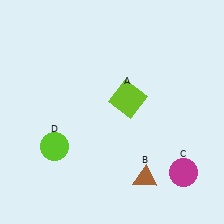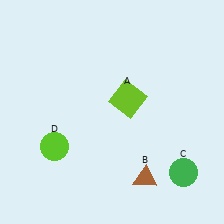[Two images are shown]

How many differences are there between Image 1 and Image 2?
There is 1 difference between the two images.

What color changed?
The circle (C) changed from magenta in Image 1 to green in Image 2.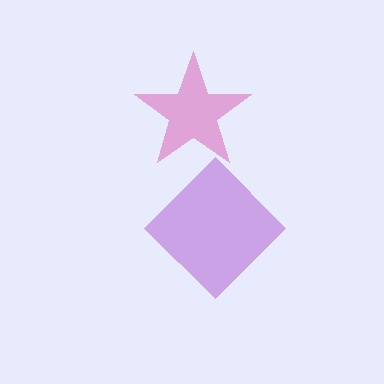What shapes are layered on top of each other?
The layered shapes are: a purple diamond, a magenta star.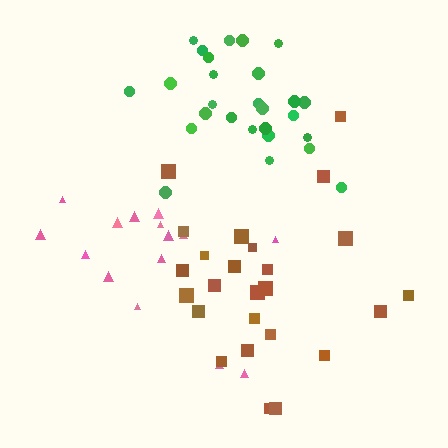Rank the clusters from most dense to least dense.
green, brown, pink.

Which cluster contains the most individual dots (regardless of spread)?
Green (27).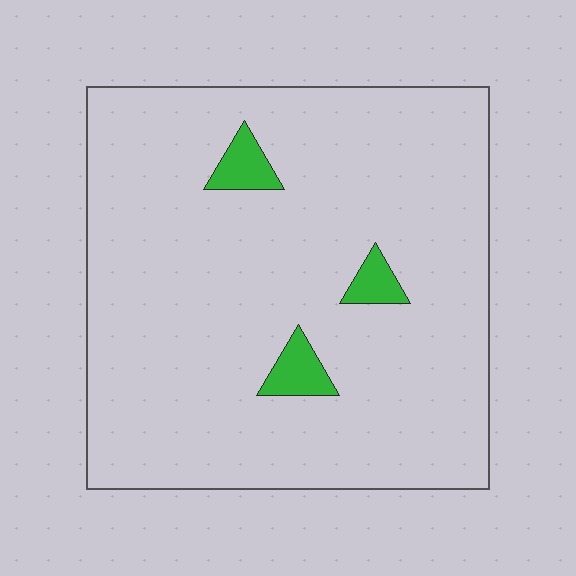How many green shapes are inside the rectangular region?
3.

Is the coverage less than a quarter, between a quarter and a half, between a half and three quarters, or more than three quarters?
Less than a quarter.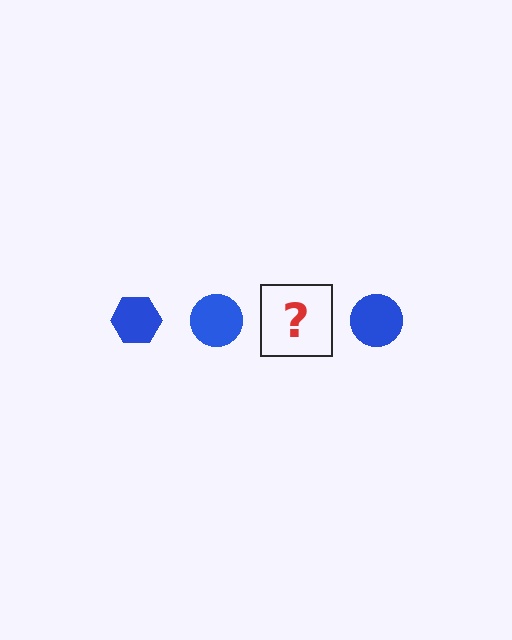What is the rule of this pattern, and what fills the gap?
The rule is that the pattern cycles through hexagon, circle shapes in blue. The gap should be filled with a blue hexagon.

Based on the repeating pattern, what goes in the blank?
The blank should be a blue hexagon.